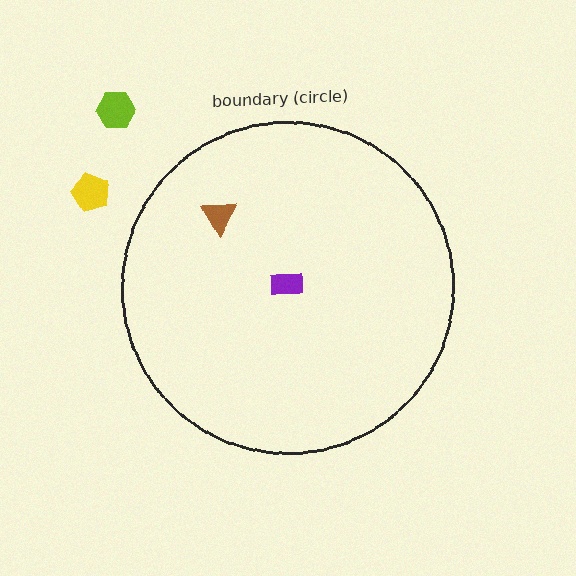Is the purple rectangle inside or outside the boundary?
Inside.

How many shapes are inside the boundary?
2 inside, 2 outside.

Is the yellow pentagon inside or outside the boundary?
Outside.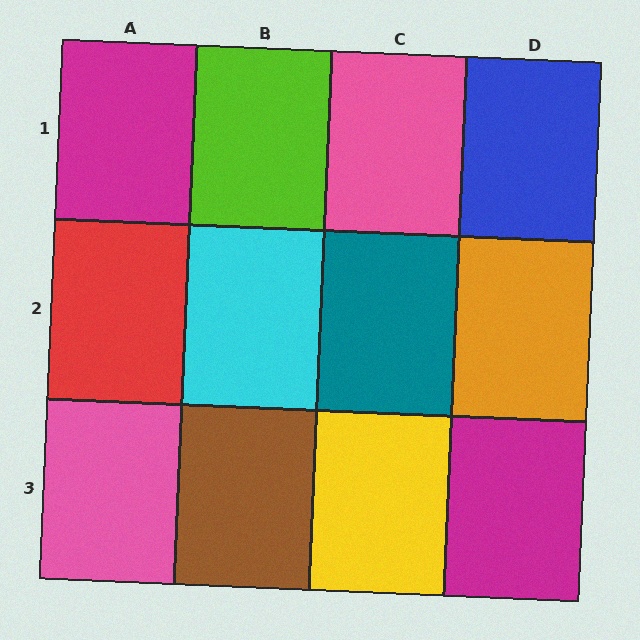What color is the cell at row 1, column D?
Blue.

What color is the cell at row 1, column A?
Magenta.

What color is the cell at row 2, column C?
Teal.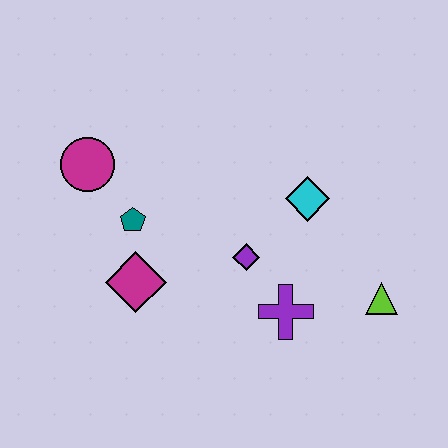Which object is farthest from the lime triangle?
The magenta circle is farthest from the lime triangle.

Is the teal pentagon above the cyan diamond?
No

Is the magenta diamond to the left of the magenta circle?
No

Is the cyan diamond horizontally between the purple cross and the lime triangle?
Yes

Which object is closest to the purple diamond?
The purple cross is closest to the purple diamond.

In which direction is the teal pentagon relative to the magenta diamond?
The teal pentagon is above the magenta diamond.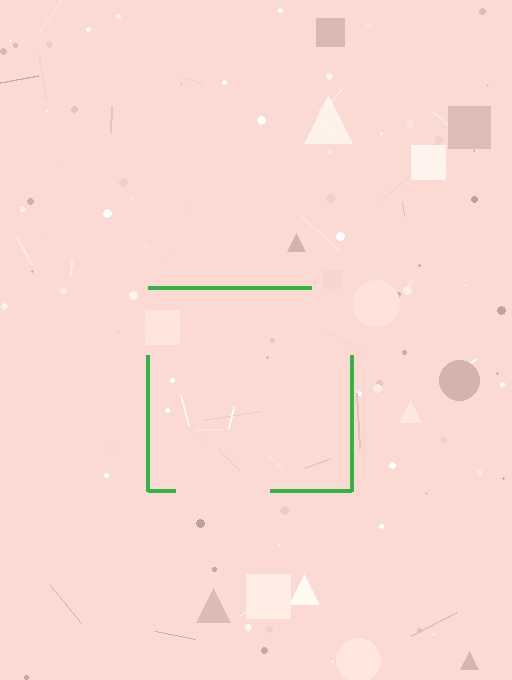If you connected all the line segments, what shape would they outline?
They would outline a square.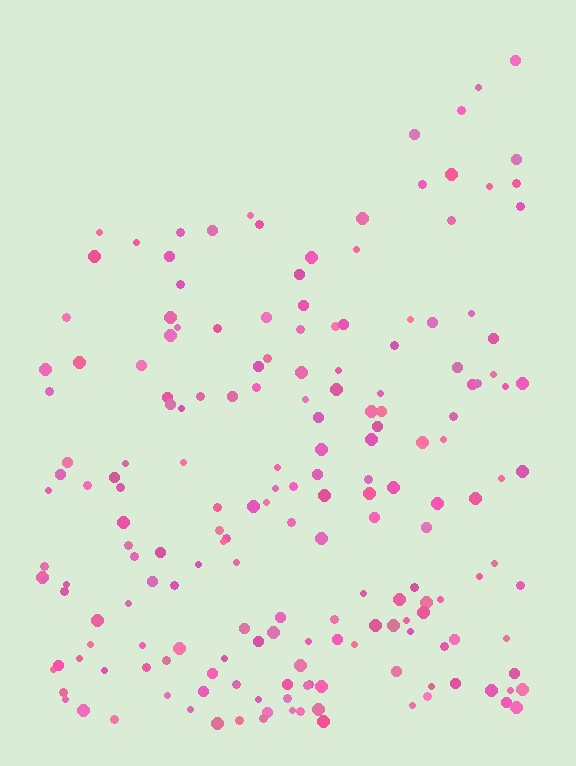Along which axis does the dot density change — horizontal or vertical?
Vertical.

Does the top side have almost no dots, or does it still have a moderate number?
Still a moderate number, just noticeably fewer than the bottom.